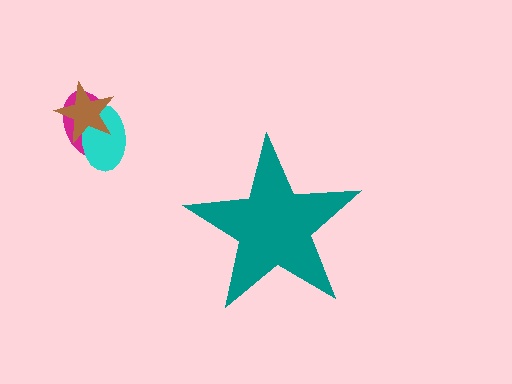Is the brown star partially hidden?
No, the brown star is fully visible.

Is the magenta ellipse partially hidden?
No, the magenta ellipse is fully visible.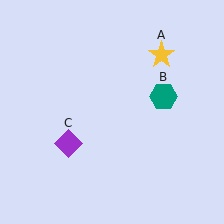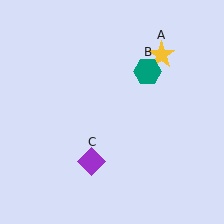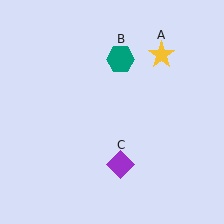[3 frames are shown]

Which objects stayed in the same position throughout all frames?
Yellow star (object A) remained stationary.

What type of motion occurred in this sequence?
The teal hexagon (object B), purple diamond (object C) rotated counterclockwise around the center of the scene.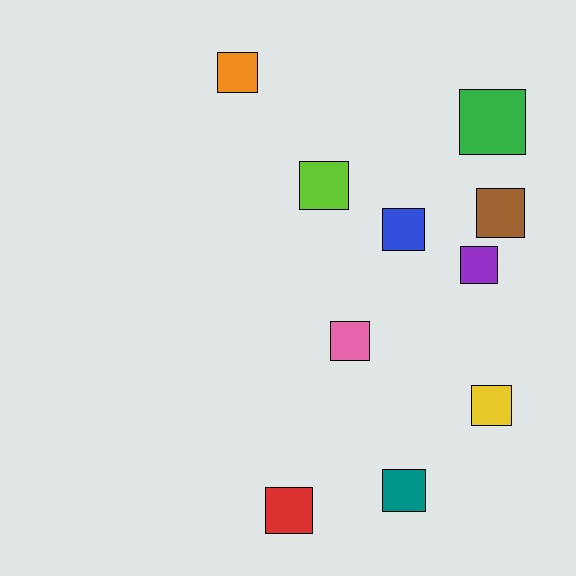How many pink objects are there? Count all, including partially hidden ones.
There is 1 pink object.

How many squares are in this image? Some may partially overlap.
There are 10 squares.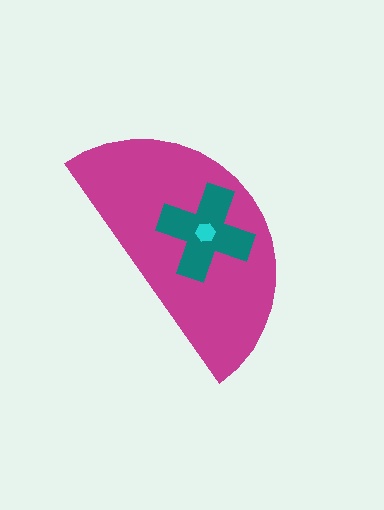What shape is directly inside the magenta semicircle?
The teal cross.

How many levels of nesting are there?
3.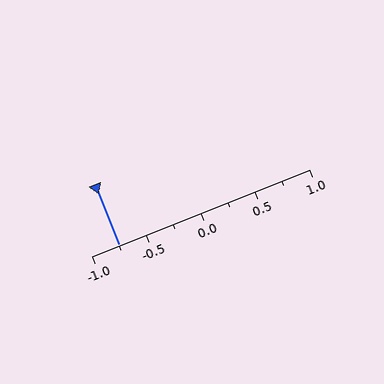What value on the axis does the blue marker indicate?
The marker indicates approximately -0.75.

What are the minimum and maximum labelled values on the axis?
The axis runs from -1.0 to 1.0.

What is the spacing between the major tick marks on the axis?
The major ticks are spaced 0.5 apart.